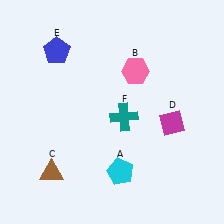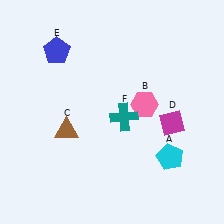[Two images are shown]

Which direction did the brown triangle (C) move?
The brown triangle (C) moved up.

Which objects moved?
The objects that moved are: the cyan pentagon (A), the pink hexagon (B), the brown triangle (C).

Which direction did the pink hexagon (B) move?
The pink hexagon (B) moved down.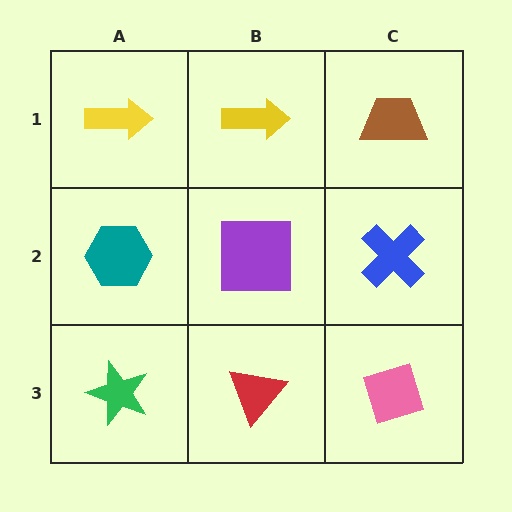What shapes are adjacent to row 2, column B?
A yellow arrow (row 1, column B), a red triangle (row 3, column B), a teal hexagon (row 2, column A), a blue cross (row 2, column C).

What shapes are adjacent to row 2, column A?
A yellow arrow (row 1, column A), a green star (row 3, column A), a purple square (row 2, column B).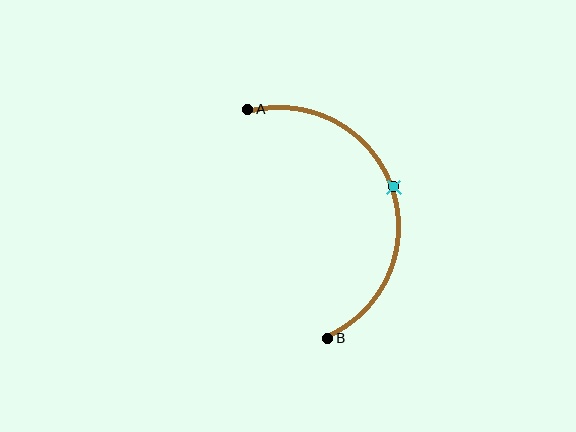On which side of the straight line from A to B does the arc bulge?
The arc bulges to the right of the straight line connecting A and B.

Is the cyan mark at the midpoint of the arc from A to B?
Yes. The cyan mark lies on the arc at equal arc-length from both A and B — it is the arc midpoint.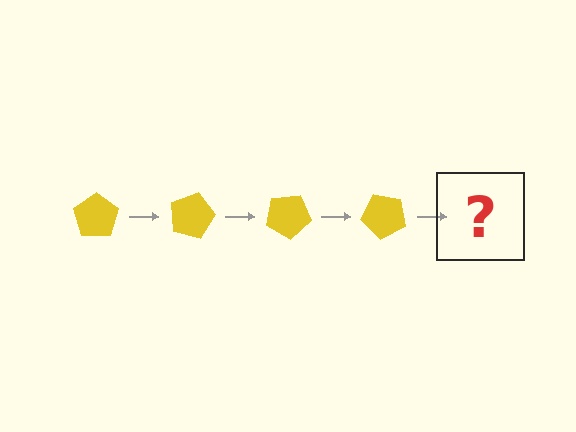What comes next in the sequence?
The next element should be a yellow pentagon rotated 60 degrees.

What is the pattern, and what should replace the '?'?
The pattern is that the pentagon rotates 15 degrees each step. The '?' should be a yellow pentagon rotated 60 degrees.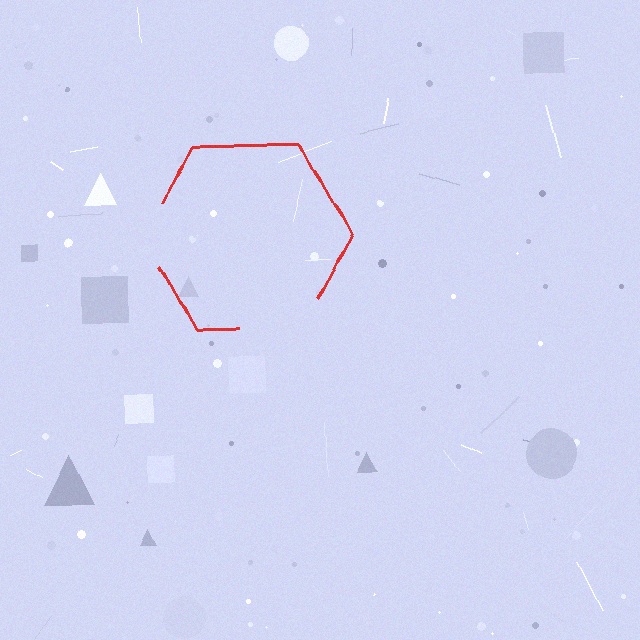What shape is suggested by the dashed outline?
The dashed outline suggests a hexagon.